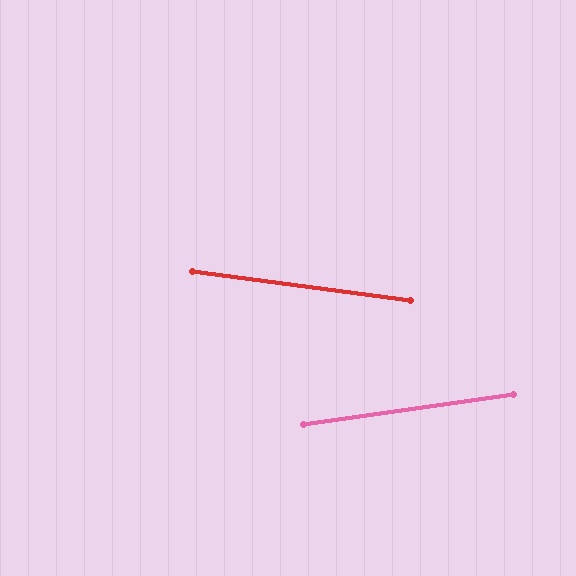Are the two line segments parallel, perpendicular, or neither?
Neither parallel nor perpendicular — they differ by about 16°.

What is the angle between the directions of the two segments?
Approximately 16 degrees.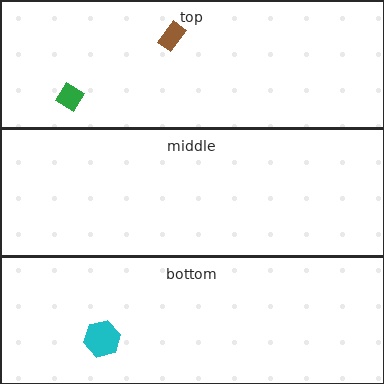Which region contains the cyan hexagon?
The bottom region.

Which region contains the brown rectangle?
The top region.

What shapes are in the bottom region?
The cyan hexagon.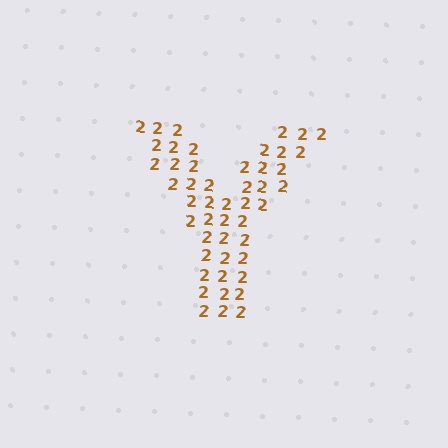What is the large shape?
The large shape is the letter Y.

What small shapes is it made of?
It is made of small digit 2's.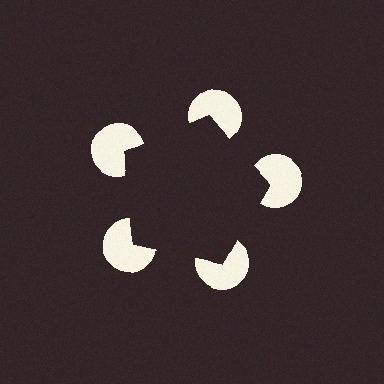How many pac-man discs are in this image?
There are 5 — one at each vertex of the illusory pentagon.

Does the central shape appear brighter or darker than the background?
It typically appears slightly darker than the background, even though no actual brightness change is drawn.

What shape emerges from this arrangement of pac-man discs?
An illusory pentagon — its edges are inferred from the aligned wedge cuts in the pac-man discs, not physically drawn.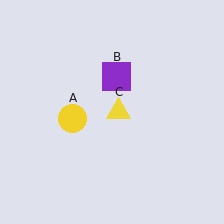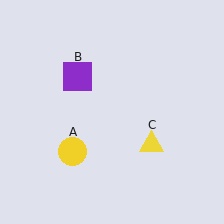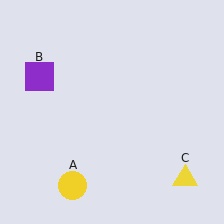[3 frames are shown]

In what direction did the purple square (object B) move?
The purple square (object B) moved left.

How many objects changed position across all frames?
3 objects changed position: yellow circle (object A), purple square (object B), yellow triangle (object C).